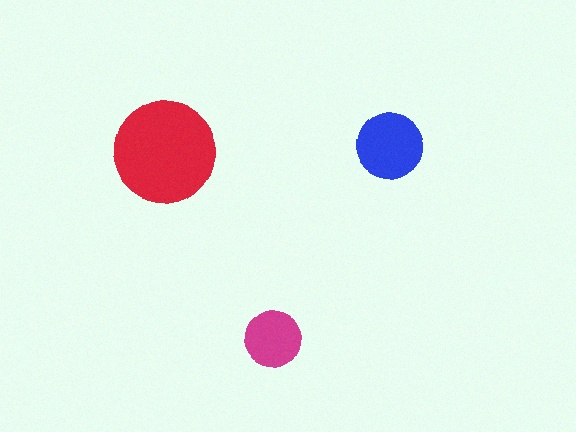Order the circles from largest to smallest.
the red one, the blue one, the magenta one.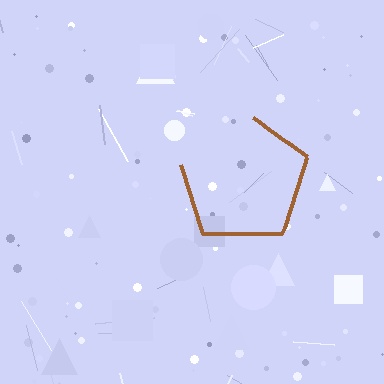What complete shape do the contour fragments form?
The contour fragments form a pentagon.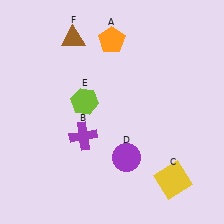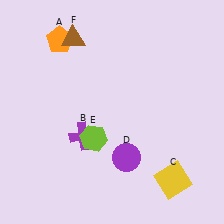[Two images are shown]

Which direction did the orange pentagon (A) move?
The orange pentagon (A) moved left.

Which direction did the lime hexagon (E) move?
The lime hexagon (E) moved down.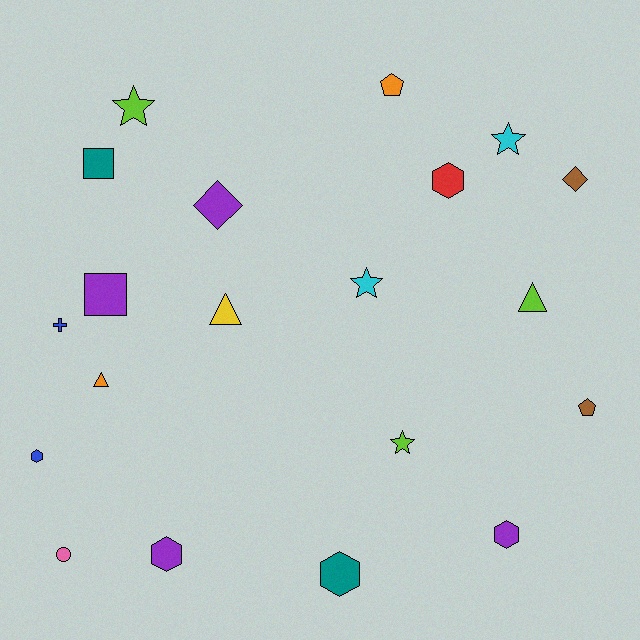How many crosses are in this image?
There is 1 cross.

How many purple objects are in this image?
There are 4 purple objects.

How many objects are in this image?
There are 20 objects.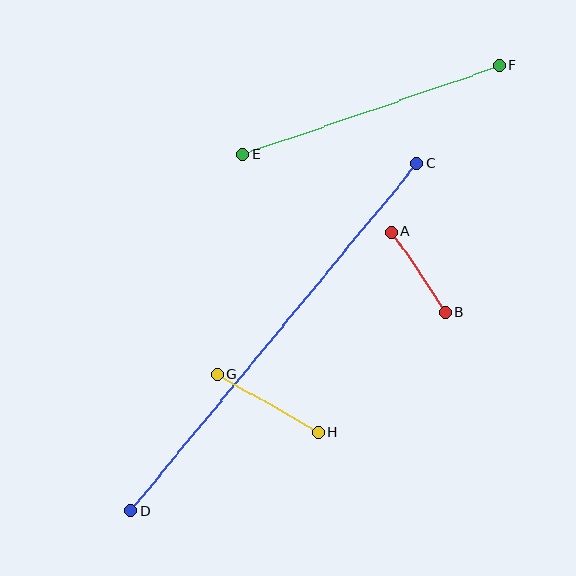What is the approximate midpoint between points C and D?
The midpoint is at approximately (274, 337) pixels.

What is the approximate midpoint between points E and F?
The midpoint is at approximately (371, 110) pixels.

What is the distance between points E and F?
The distance is approximately 272 pixels.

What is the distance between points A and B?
The distance is approximately 97 pixels.